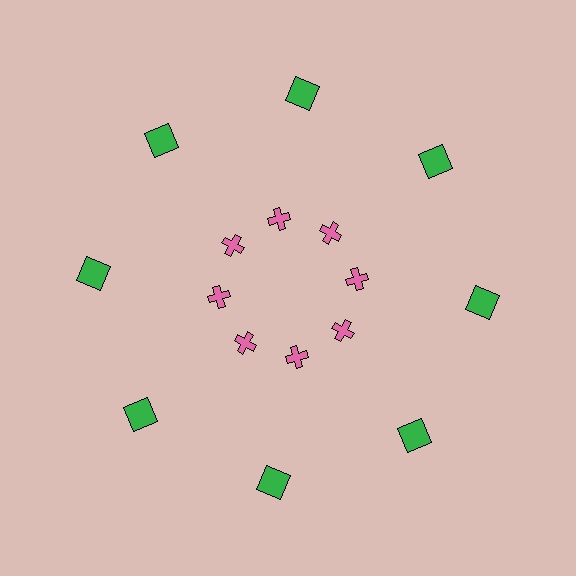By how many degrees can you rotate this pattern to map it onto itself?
The pattern maps onto itself every 45 degrees of rotation.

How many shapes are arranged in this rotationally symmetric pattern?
There are 16 shapes, arranged in 8 groups of 2.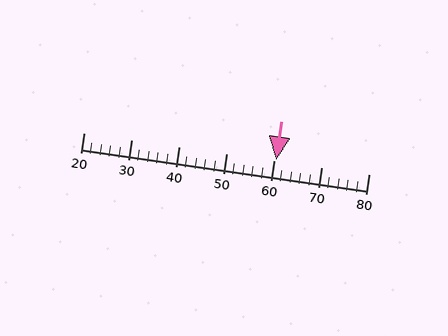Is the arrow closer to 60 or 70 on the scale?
The arrow is closer to 60.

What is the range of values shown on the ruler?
The ruler shows values from 20 to 80.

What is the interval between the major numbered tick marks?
The major tick marks are spaced 10 units apart.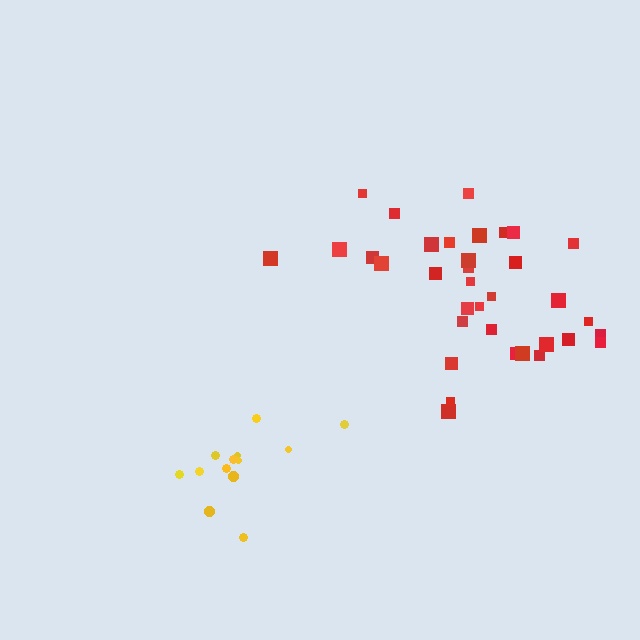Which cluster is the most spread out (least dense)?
Yellow.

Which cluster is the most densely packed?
Red.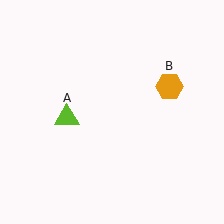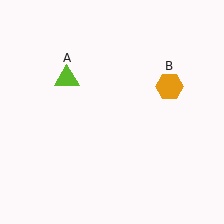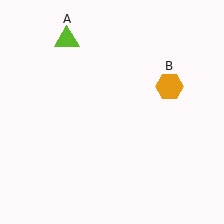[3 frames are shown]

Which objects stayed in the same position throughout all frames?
Orange hexagon (object B) remained stationary.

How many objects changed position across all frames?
1 object changed position: lime triangle (object A).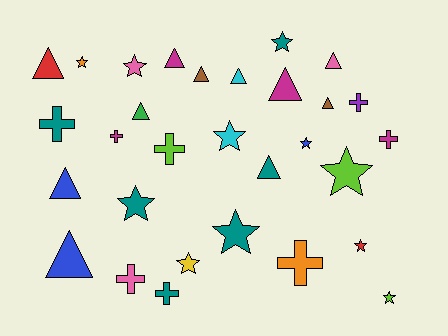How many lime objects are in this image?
There are 3 lime objects.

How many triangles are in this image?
There are 11 triangles.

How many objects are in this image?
There are 30 objects.